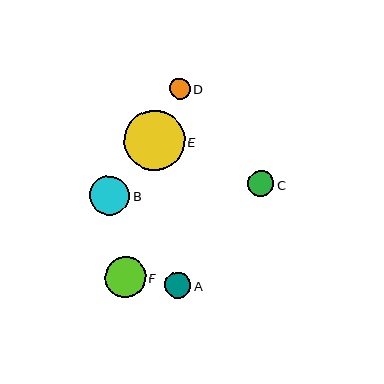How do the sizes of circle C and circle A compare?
Circle C and circle A are approximately the same size.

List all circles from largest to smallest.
From largest to smallest: E, F, B, C, A, D.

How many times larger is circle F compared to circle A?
Circle F is approximately 1.6 times the size of circle A.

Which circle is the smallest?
Circle D is the smallest with a size of approximately 21 pixels.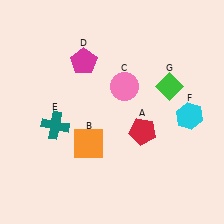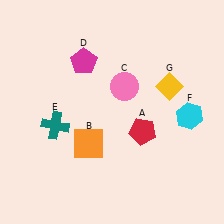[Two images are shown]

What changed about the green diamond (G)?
In Image 1, G is green. In Image 2, it changed to yellow.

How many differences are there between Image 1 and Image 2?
There is 1 difference between the two images.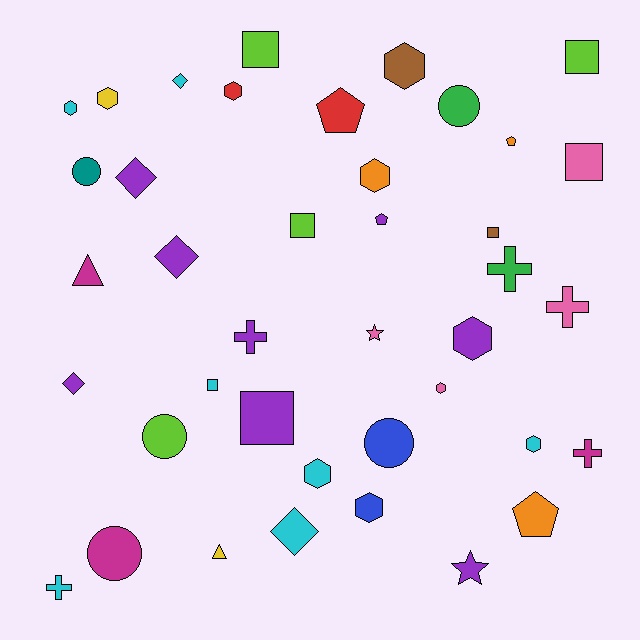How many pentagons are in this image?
There are 4 pentagons.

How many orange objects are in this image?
There are 3 orange objects.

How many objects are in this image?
There are 40 objects.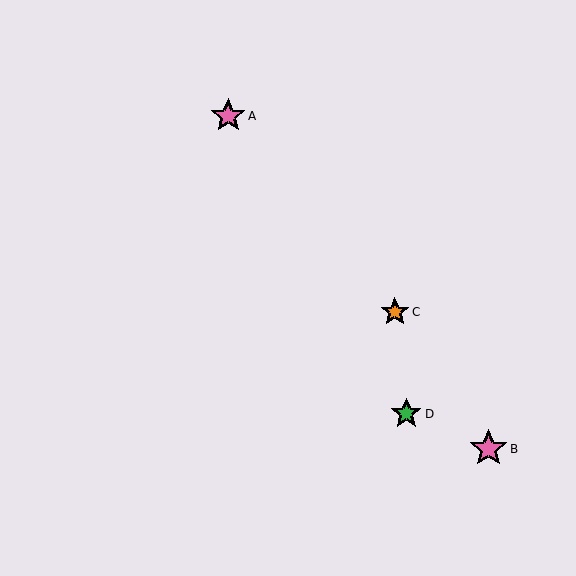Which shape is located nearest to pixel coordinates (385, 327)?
The orange star (labeled C) at (395, 312) is nearest to that location.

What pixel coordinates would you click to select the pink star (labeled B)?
Click at (489, 449) to select the pink star B.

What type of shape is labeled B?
Shape B is a pink star.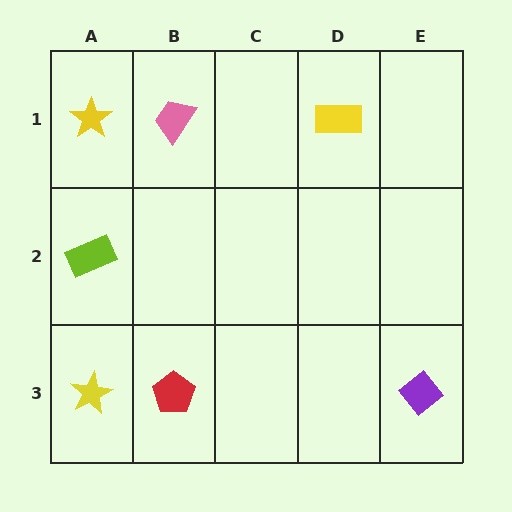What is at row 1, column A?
A yellow star.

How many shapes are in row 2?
1 shape.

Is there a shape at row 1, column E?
No, that cell is empty.